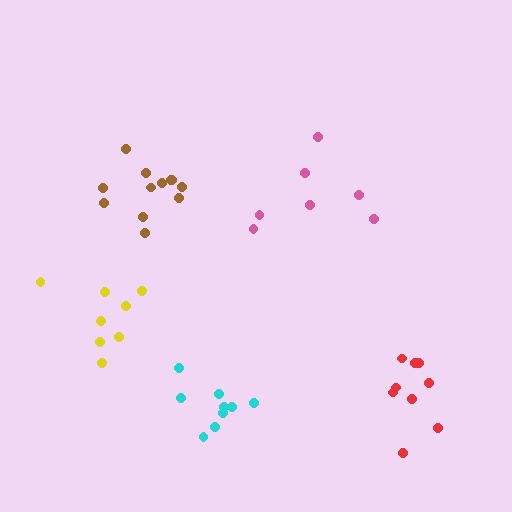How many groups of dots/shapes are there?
There are 5 groups.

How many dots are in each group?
Group 1: 9 dots, Group 2: 7 dots, Group 3: 9 dots, Group 4: 8 dots, Group 5: 12 dots (45 total).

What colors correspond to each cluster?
The clusters are colored: cyan, pink, red, yellow, brown.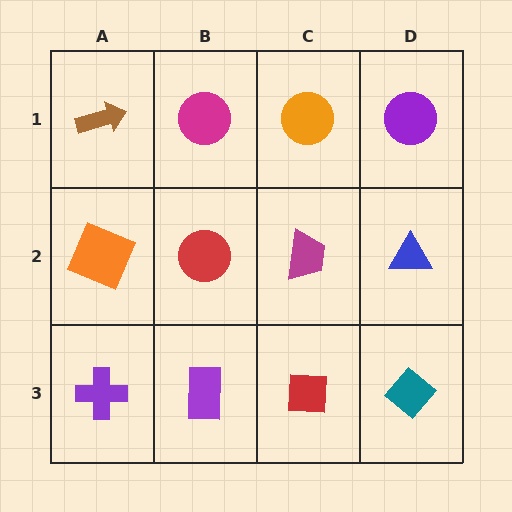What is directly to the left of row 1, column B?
A brown arrow.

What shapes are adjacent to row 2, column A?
A brown arrow (row 1, column A), a purple cross (row 3, column A), a red circle (row 2, column B).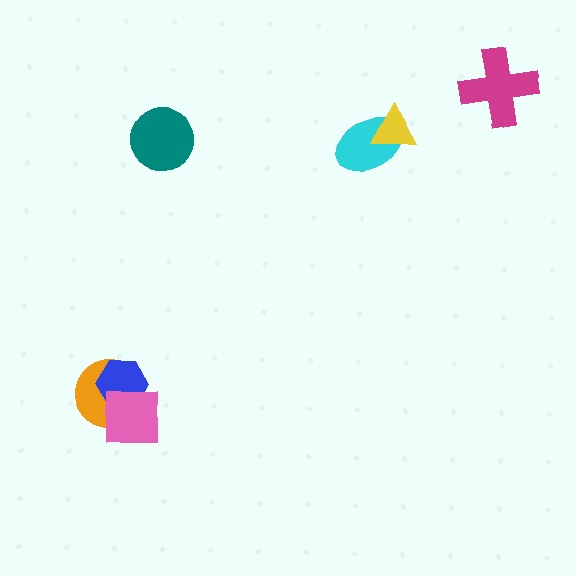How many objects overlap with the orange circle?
2 objects overlap with the orange circle.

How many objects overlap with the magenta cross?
0 objects overlap with the magenta cross.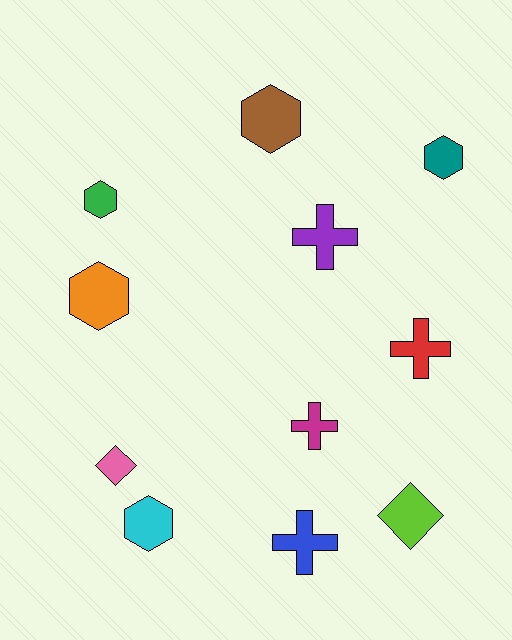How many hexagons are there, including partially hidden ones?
There are 5 hexagons.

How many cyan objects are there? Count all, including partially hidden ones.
There is 1 cyan object.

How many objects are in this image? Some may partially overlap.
There are 11 objects.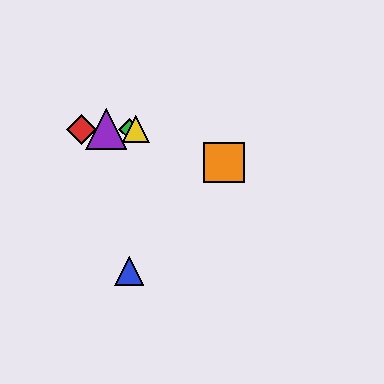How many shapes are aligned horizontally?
4 shapes (the red diamond, the green diamond, the yellow triangle, the purple triangle) are aligned horizontally.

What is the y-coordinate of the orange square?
The orange square is at y≈162.